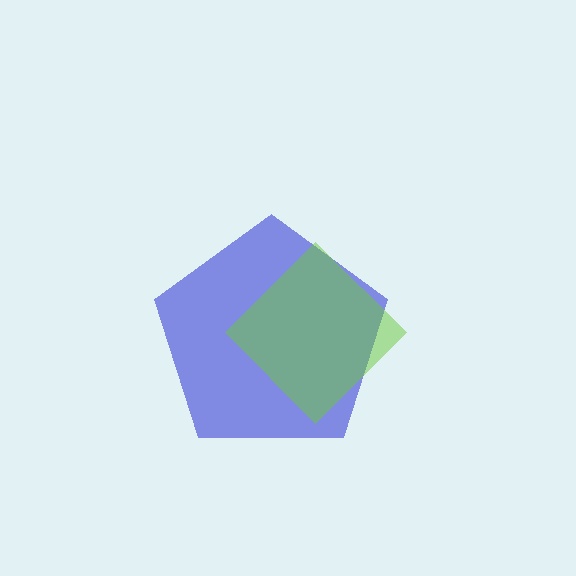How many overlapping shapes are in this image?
There are 2 overlapping shapes in the image.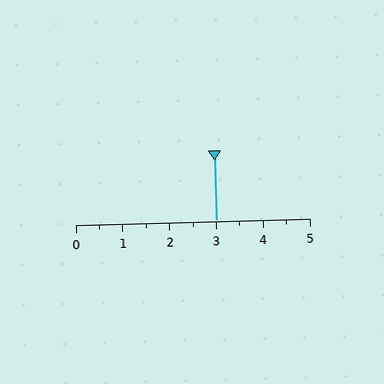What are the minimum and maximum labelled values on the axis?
The axis runs from 0 to 5.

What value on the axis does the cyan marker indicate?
The marker indicates approximately 3.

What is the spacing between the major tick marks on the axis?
The major ticks are spaced 1 apart.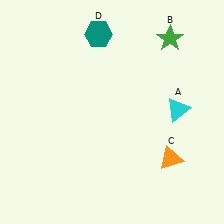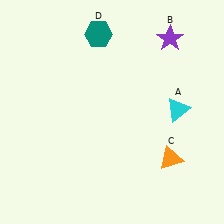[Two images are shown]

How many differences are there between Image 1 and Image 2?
There is 1 difference between the two images.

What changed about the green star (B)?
In Image 1, B is green. In Image 2, it changed to purple.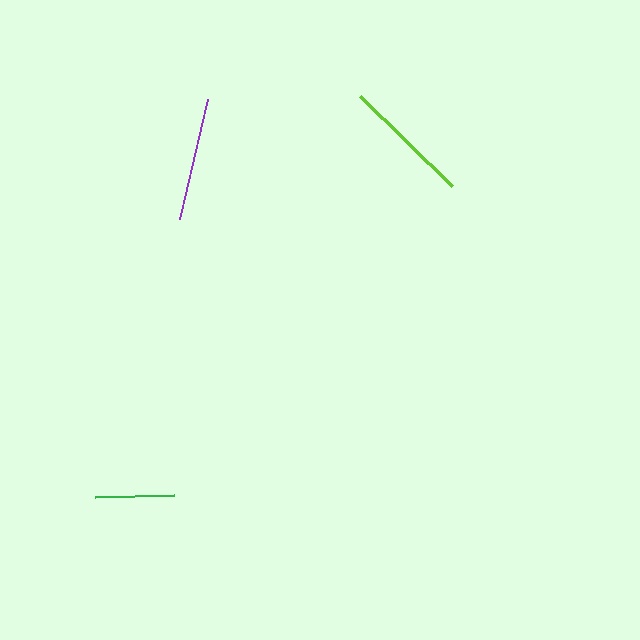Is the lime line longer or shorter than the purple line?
The lime line is longer than the purple line.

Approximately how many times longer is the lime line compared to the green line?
The lime line is approximately 1.6 times the length of the green line.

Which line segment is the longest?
The lime line is the longest at approximately 129 pixels.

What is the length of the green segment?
The green segment is approximately 79 pixels long.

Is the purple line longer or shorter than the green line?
The purple line is longer than the green line.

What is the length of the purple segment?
The purple segment is approximately 123 pixels long.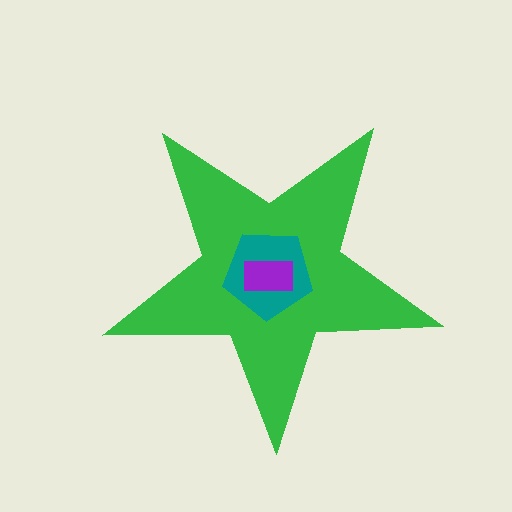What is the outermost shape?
The green star.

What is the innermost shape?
The purple rectangle.